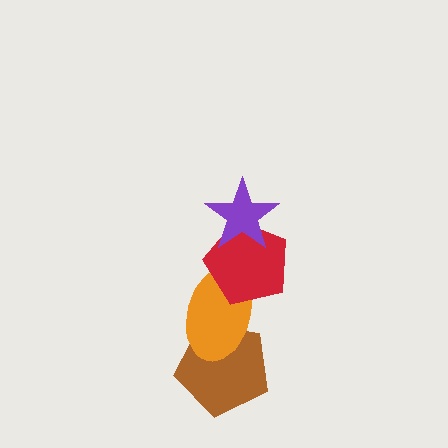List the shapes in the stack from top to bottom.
From top to bottom: the purple star, the red pentagon, the orange ellipse, the brown pentagon.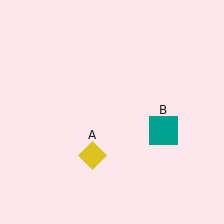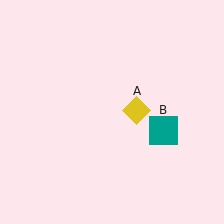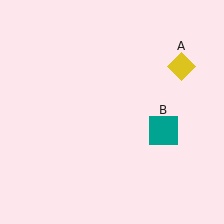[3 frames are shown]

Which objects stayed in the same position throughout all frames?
Teal square (object B) remained stationary.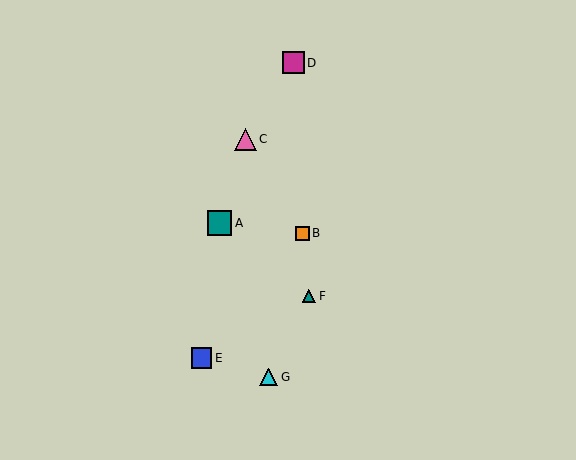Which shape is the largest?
The teal square (labeled A) is the largest.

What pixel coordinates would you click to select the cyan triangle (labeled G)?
Click at (269, 377) to select the cyan triangle G.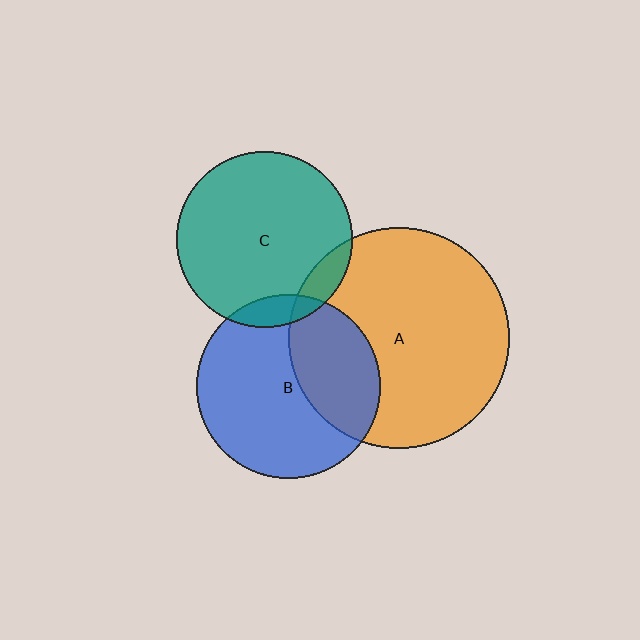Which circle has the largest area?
Circle A (orange).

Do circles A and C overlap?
Yes.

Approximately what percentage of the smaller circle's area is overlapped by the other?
Approximately 10%.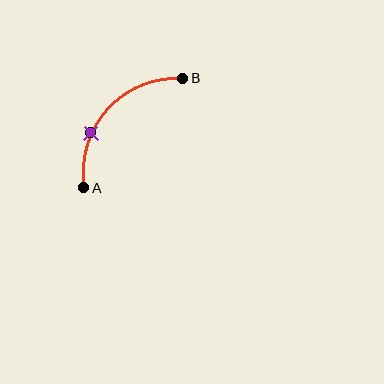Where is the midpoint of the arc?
The arc midpoint is the point on the curve farthest from the straight line joining A and B. It sits above and to the left of that line.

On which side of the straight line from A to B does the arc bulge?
The arc bulges above and to the left of the straight line connecting A and B.